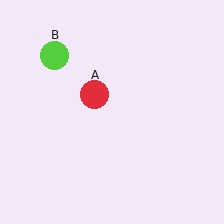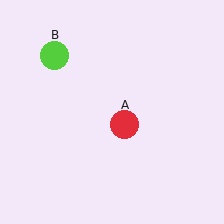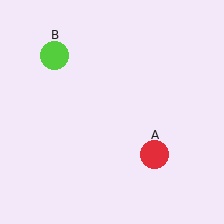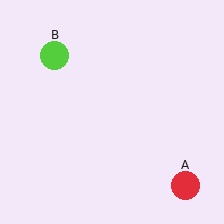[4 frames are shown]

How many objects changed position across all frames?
1 object changed position: red circle (object A).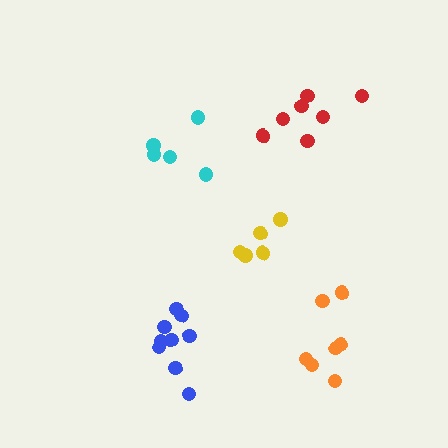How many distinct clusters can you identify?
There are 5 distinct clusters.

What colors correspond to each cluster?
The clusters are colored: blue, cyan, red, orange, yellow.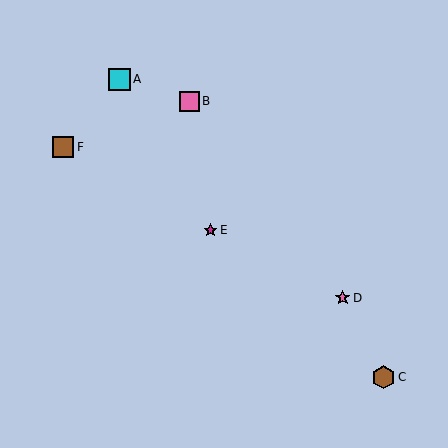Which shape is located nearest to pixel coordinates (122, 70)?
The cyan square (labeled A) at (119, 79) is nearest to that location.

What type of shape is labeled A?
Shape A is a cyan square.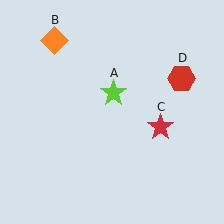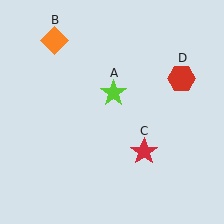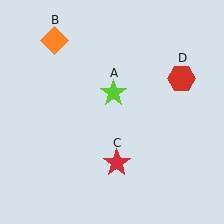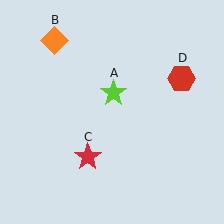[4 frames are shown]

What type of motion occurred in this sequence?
The red star (object C) rotated clockwise around the center of the scene.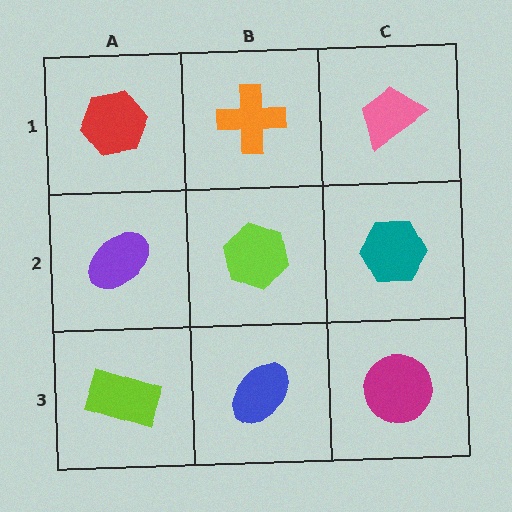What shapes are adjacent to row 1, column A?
A purple ellipse (row 2, column A), an orange cross (row 1, column B).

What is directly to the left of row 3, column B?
A lime rectangle.